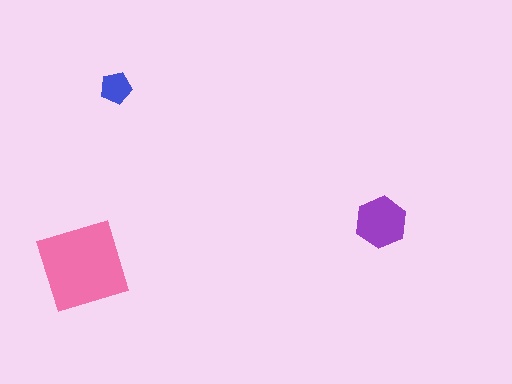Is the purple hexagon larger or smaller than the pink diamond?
Smaller.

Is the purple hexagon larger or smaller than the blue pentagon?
Larger.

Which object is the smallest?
The blue pentagon.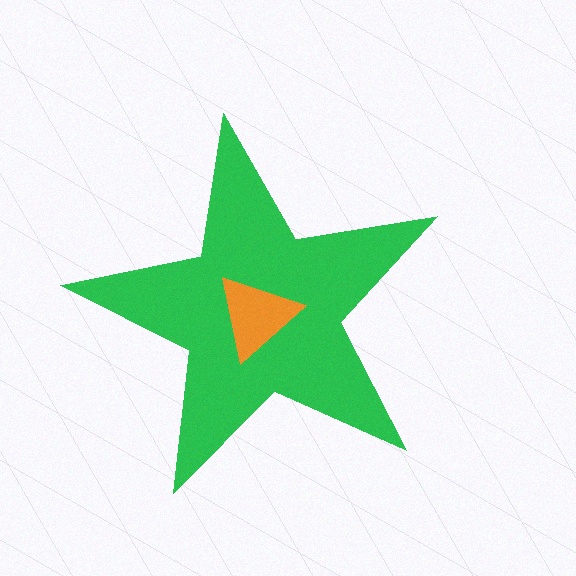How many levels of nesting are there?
2.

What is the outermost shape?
The green star.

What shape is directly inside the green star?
The orange triangle.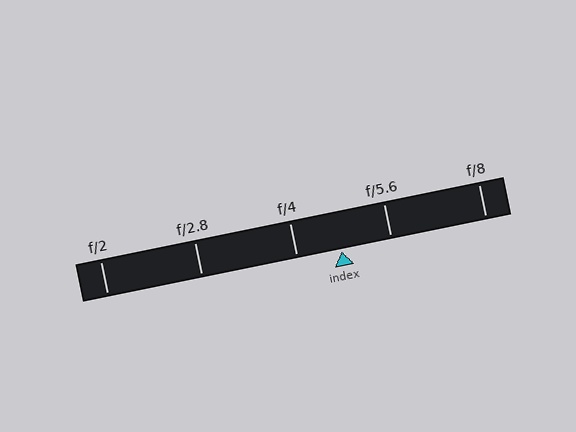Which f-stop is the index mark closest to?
The index mark is closest to f/4.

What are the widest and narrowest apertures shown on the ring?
The widest aperture shown is f/2 and the narrowest is f/8.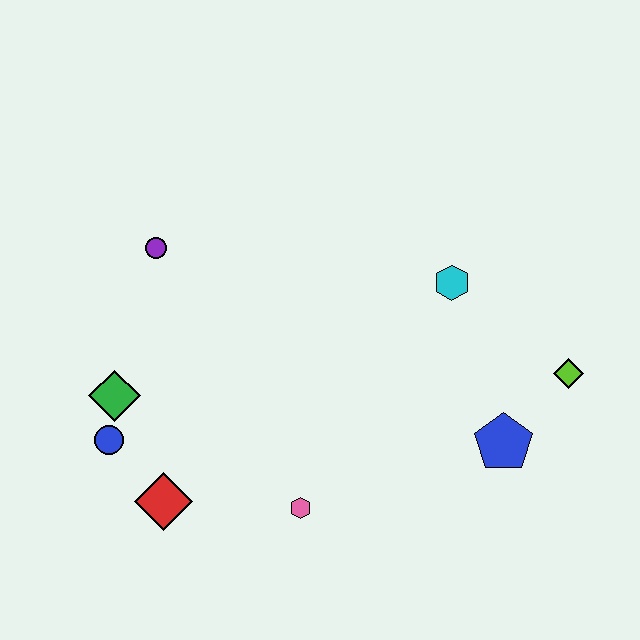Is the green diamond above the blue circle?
Yes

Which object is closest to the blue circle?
The green diamond is closest to the blue circle.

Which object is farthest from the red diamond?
The lime diamond is farthest from the red diamond.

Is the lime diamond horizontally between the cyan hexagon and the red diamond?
No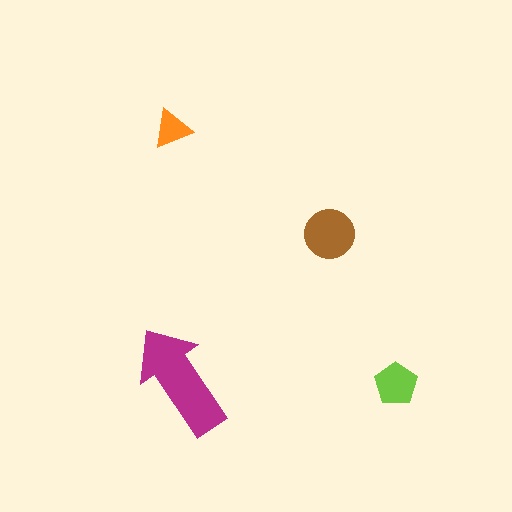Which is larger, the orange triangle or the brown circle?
The brown circle.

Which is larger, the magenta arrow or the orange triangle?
The magenta arrow.